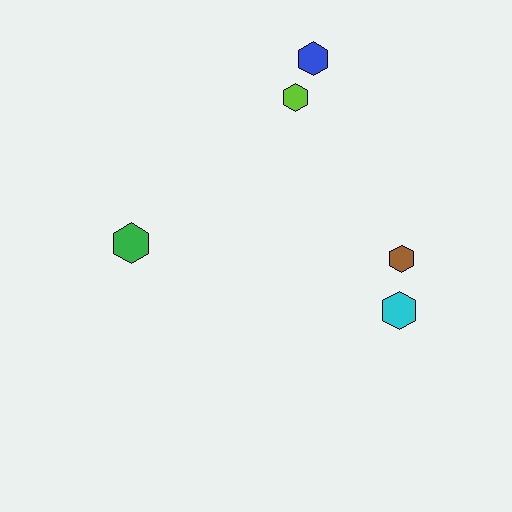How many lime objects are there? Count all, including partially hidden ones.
There is 1 lime object.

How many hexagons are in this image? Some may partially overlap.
There are 5 hexagons.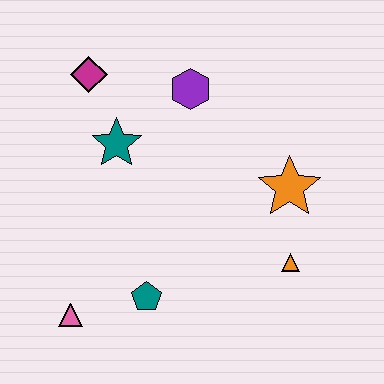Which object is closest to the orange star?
The orange triangle is closest to the orange star.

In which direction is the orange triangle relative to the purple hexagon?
The orange triangle is below the purple hexagon.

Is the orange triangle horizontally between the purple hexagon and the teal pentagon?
No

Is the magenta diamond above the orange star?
Yes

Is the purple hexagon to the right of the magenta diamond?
Yes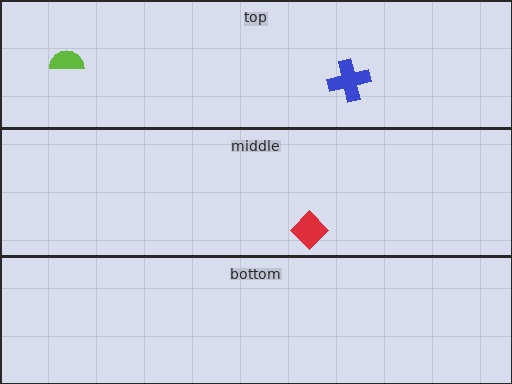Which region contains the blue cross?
The top region.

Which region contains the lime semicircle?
The top region.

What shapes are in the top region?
The lime semicircle, the blue cross.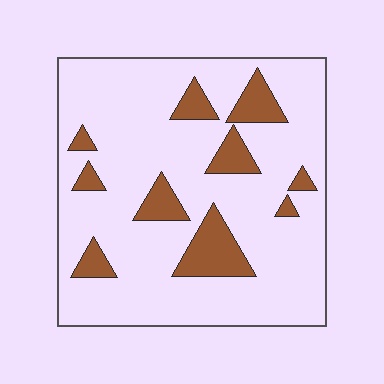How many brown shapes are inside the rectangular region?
10.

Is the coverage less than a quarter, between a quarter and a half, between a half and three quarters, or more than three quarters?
Less than a quarter.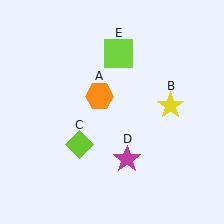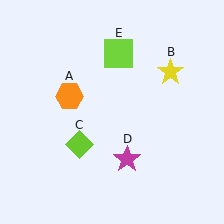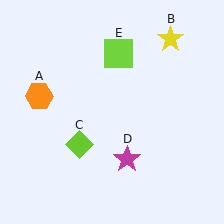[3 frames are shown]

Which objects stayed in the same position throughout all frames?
Lime diamond (object C) and magenta star (object D) and lime square (object E) remained stationary.